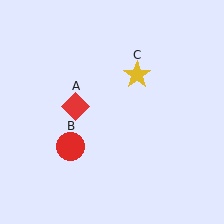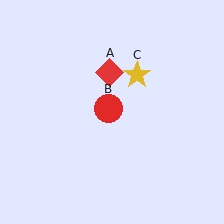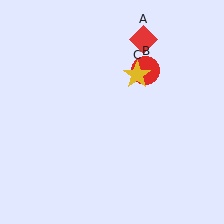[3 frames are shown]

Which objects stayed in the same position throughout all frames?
Yellow star (object C) remained stationary.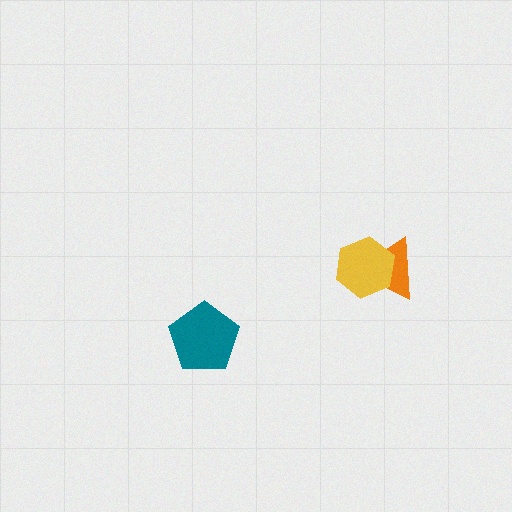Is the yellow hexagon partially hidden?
No, no other shape covers it.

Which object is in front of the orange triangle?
The yellow hexagon is in front of the orange triangle.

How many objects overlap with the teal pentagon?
0 objects overlap with the teal pentagon.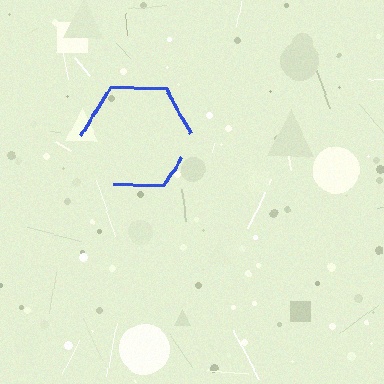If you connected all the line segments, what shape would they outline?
They would outline a hexagon.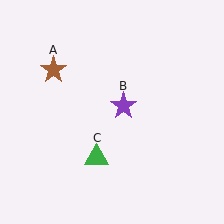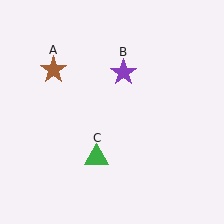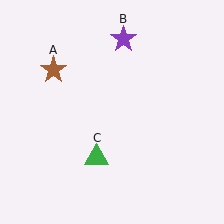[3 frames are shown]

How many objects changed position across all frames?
1 object changed position: purple star (object B).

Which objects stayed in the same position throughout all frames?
Brown star (object A) and green triangle (object C) remained stationary.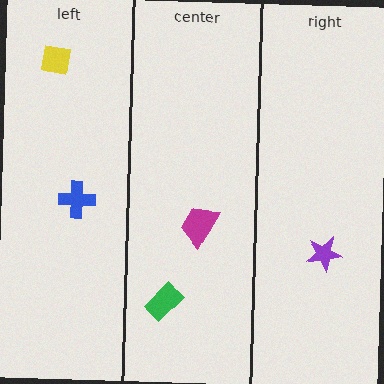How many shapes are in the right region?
1.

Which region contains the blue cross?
The left region.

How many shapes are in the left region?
2.